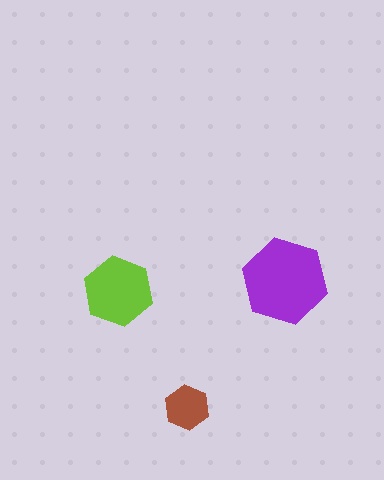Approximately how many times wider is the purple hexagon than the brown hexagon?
About 2 times wider.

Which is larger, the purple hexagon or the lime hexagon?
The purple one.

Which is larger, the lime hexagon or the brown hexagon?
The lime one.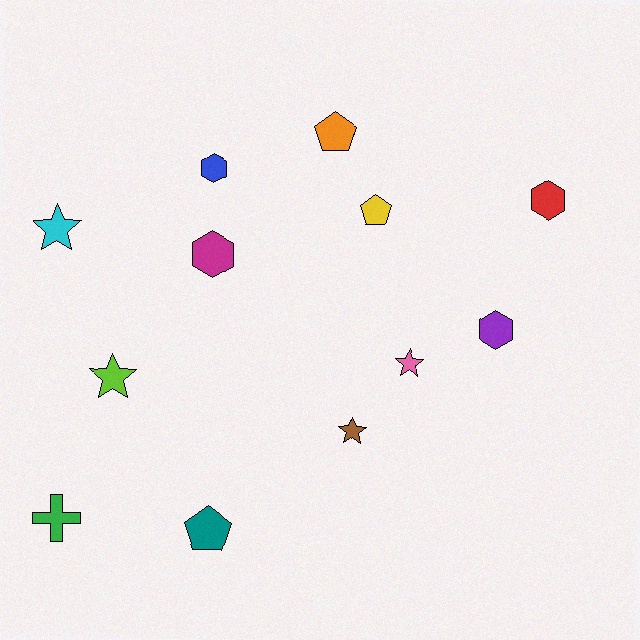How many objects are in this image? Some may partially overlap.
There are 12 objects.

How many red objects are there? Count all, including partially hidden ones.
There is 1 red object.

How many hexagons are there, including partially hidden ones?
There are 4 hexagons.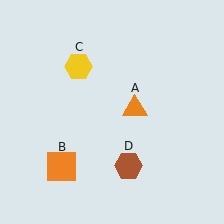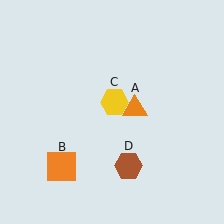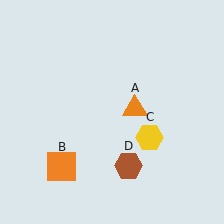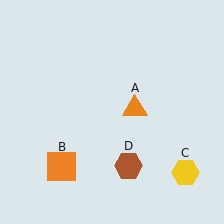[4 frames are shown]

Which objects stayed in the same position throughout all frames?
Orange triangle (object A) and orange square (object B) and brown hexagon (object D) remained stationary.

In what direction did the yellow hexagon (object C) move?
The yellow hexagon (object C) moved down and to the right.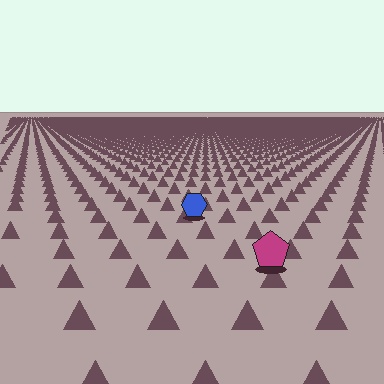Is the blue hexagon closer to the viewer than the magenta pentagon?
No. The magenta pentagon is closer — you can tell from the texture gradient: the ground texture is coarser near it.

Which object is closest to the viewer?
The magenta pentagon is closest. The texture marks near it are larger and more spread out.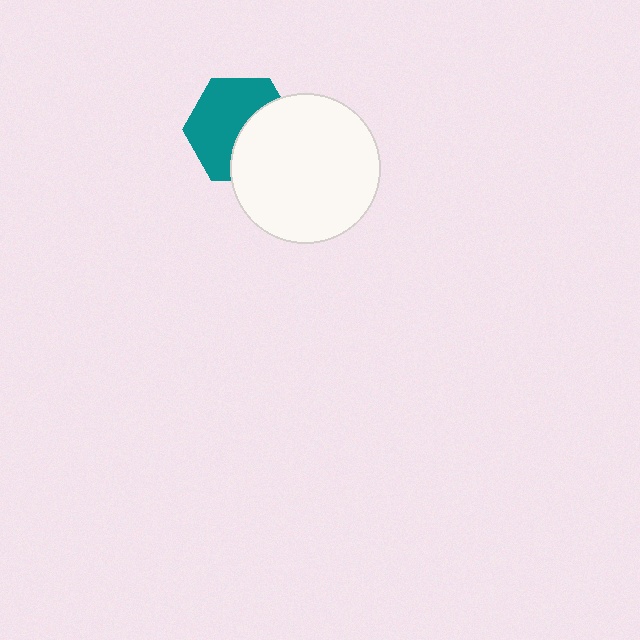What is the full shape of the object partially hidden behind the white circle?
The partially hidden object is a teal hexagon.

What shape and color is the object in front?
The object in front is a white circle.